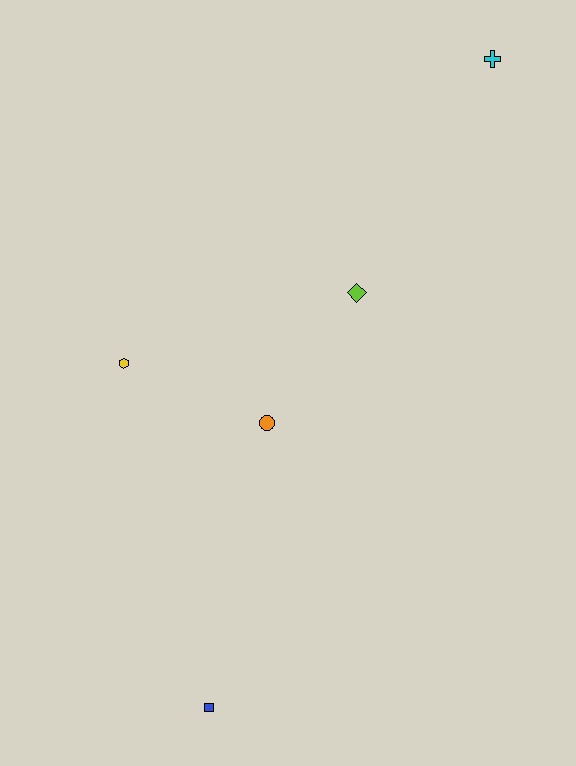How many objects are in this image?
There are 5 objects.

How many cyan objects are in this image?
There is 1 cyan object.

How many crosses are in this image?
There is 1 cross.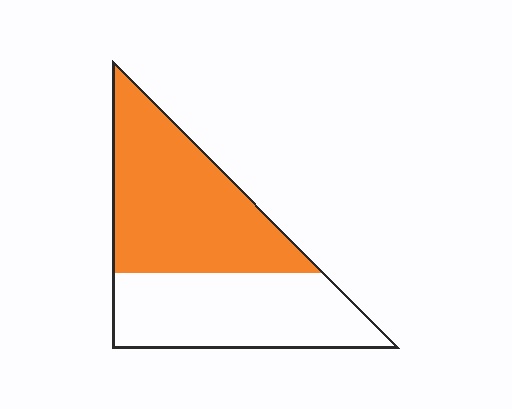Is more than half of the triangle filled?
Yes.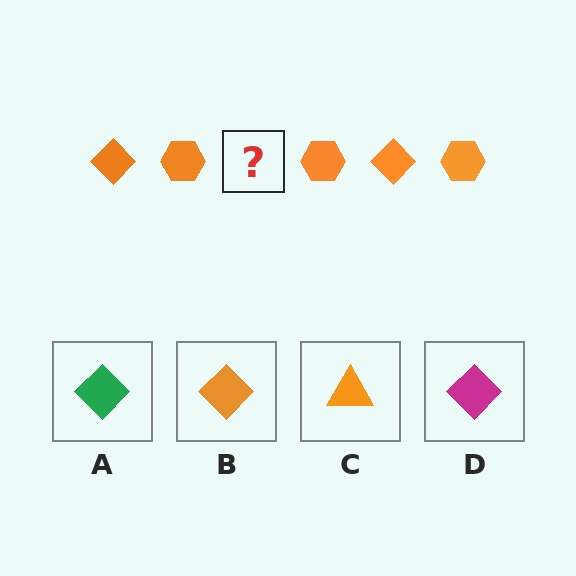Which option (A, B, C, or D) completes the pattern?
B.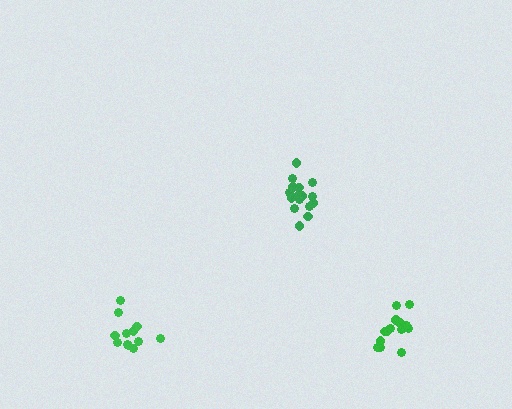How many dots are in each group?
Group 1: 16 dots, Group 2: 12 dots, Group 3: 14 dots (42 total).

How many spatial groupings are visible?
There are 3 spatial groupings.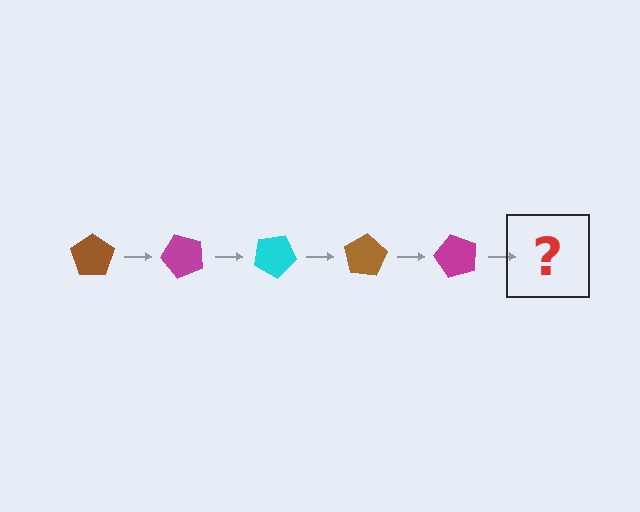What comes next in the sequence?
The next element should be a cyan pentagon, rotated 250 degrees from the start.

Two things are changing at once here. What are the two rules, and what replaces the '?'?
The two rules are that it rotates 50 degrees each step and the color cycles through brown, magenta, and cyan. The '?' should be a cyan pentagon, rotated 250 degrees from the start.